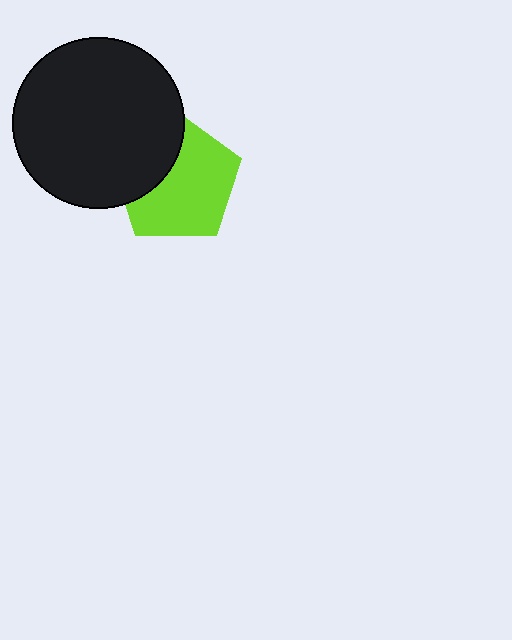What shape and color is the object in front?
The object in front is a black circle.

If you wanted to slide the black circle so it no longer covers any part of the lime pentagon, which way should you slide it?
Slide it left — that is the most direct way to separate the two shapes.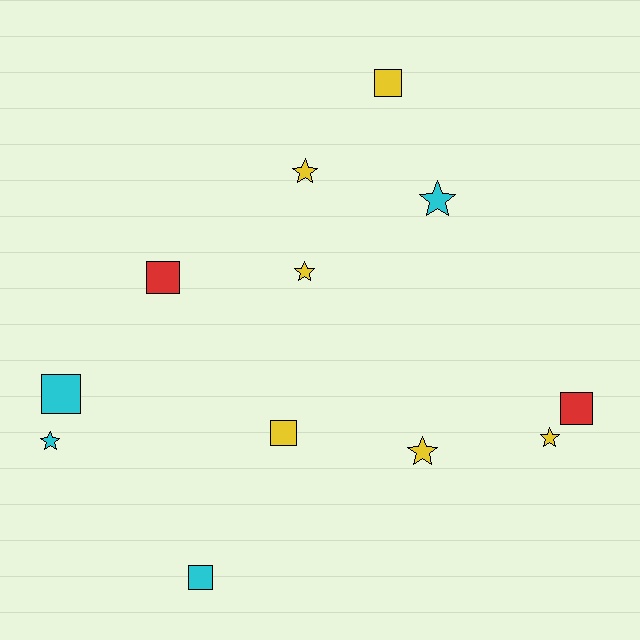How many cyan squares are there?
There are 2 cyan squares.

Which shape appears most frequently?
Star, with 6 objects.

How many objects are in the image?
There are 12 objects.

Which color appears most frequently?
Yellow, with 6 objects.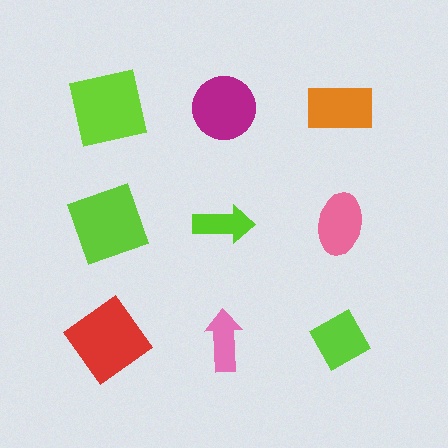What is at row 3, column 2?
A pink arrow.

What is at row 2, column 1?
A lime square.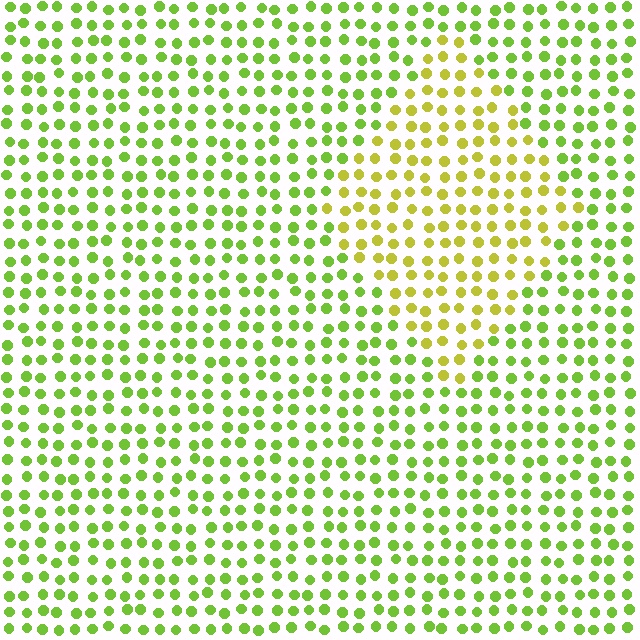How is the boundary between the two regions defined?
The boundary is defined purely by a slight shift in hue (about 32 degrees). Spacing, size, and orientation are identical on both sides.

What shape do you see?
I see a diamond.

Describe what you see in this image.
The image is filled with small lime elements in a uniform arrangement. A diamond-shaped region is visible where the elements are tinted to a slightly different hue, forming a subtle color boundary.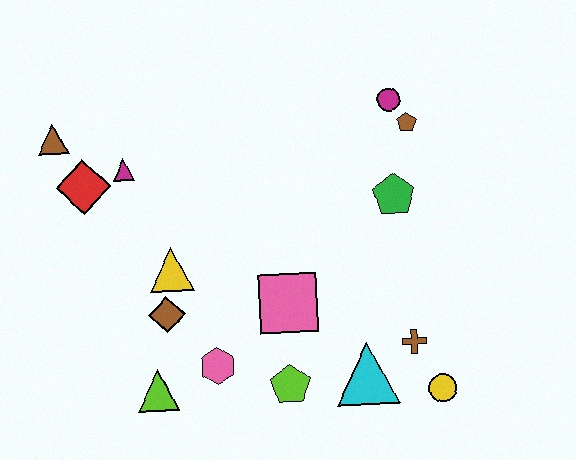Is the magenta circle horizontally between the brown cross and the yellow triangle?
Yes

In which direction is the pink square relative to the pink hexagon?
The pink square is to the right of the pink hexagon.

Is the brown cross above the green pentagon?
No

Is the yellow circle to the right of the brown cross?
Yes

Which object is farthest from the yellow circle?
The brown triangle is farthest from the yellow circle.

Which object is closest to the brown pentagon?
The magenta circle is closest to the brown pentagon.